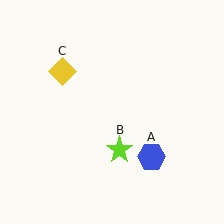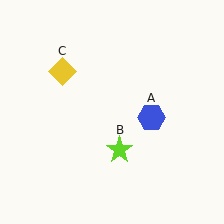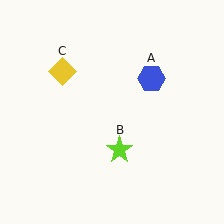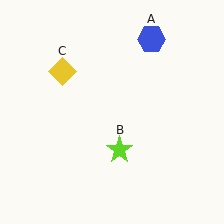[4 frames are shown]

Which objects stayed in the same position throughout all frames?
Lime star (object B) and yellow diamond (object C) remained stationary.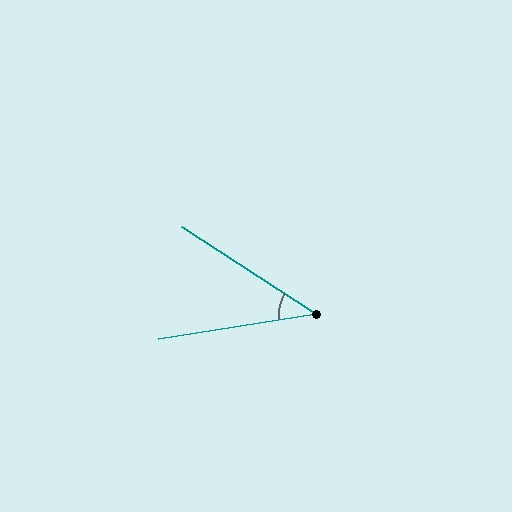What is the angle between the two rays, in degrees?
Approximately 42 degrees.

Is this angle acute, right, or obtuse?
It is acute.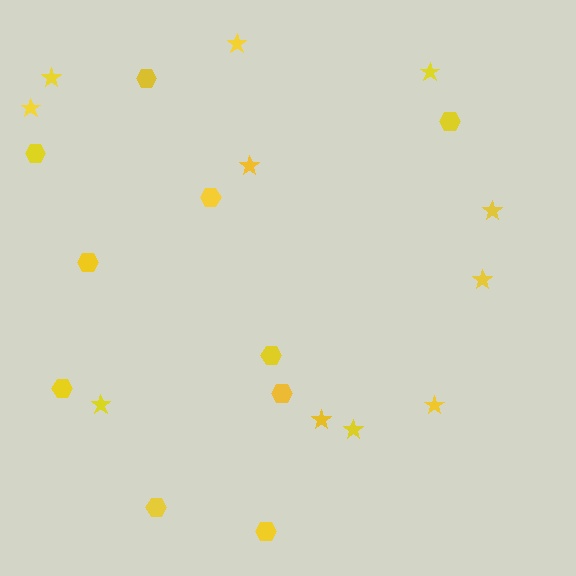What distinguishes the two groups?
There are 2 groups: one group of stars (11) and one group of hexagons (10).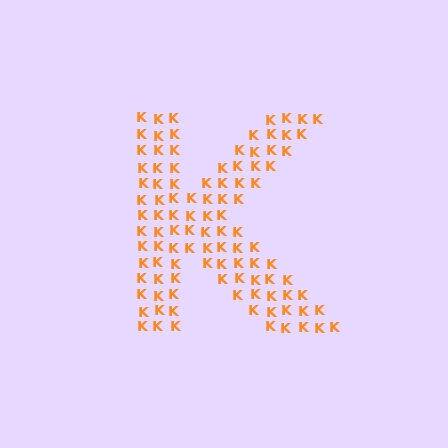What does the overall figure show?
The overall figure shows the letter K.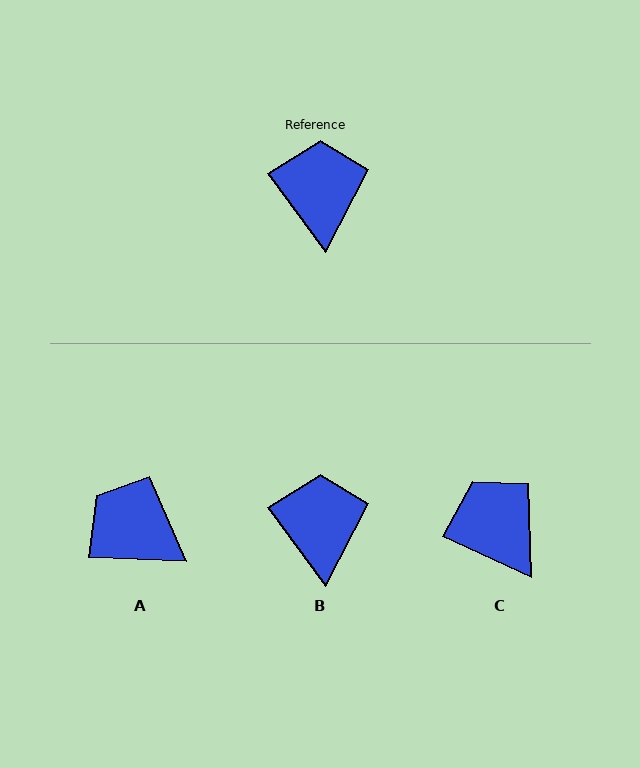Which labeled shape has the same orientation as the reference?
B.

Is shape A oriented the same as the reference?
No, it is off by about 51 degrees.